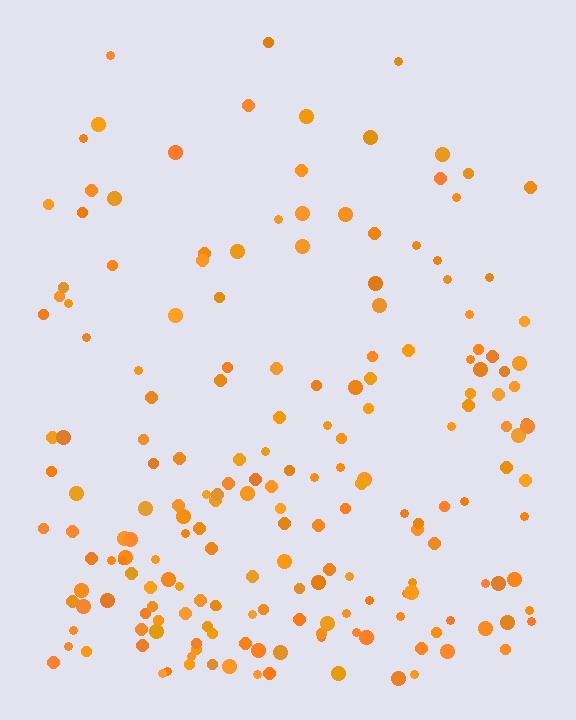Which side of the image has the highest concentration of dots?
The bottom.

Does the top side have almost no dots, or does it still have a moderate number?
Still a moderate number, just noticeably fewer than the bottom.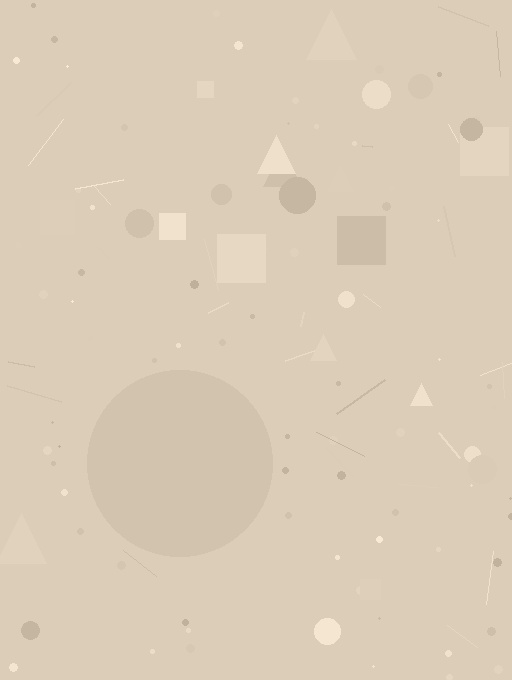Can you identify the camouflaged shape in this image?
The camouflaged shape is a circle.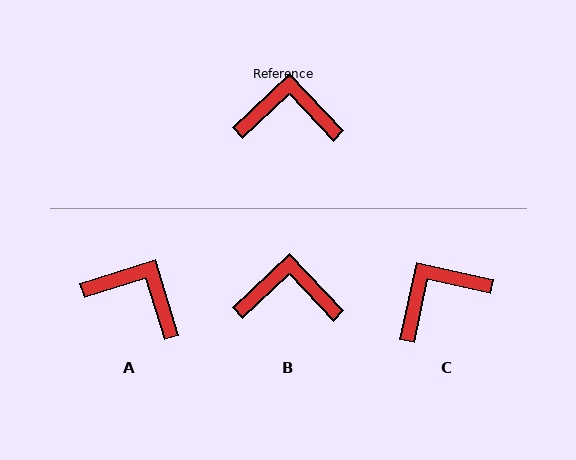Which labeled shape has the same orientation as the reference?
B.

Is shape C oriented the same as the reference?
No, it is off by about 34 degrees.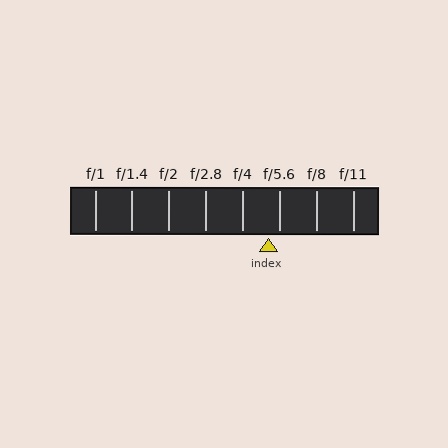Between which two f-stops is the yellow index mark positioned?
The index mark is between f/4 and f/5.6.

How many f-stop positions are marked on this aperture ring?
There are 8 f-stop positions marked.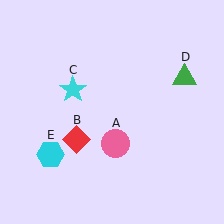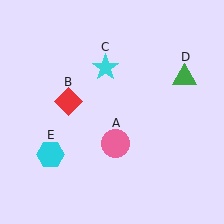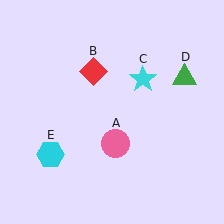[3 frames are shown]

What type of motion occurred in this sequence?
The red diamond (object B), cyan star (object C) rotated clockwise around the center of the scene.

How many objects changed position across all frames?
2 objects changed position: red diamond (object B), cyan star (object C).